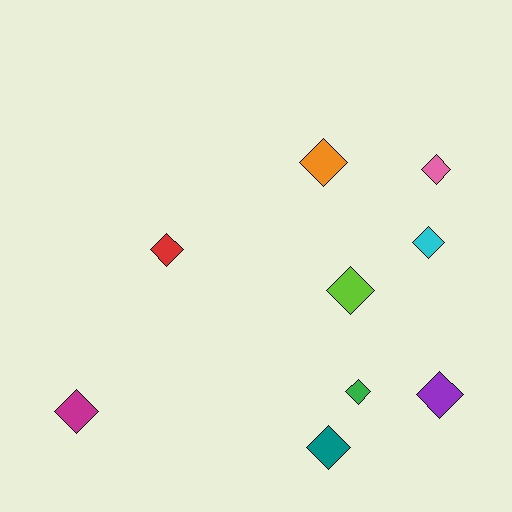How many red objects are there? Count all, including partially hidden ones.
There is 1 red object.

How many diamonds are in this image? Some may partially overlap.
There are 9 diamonds.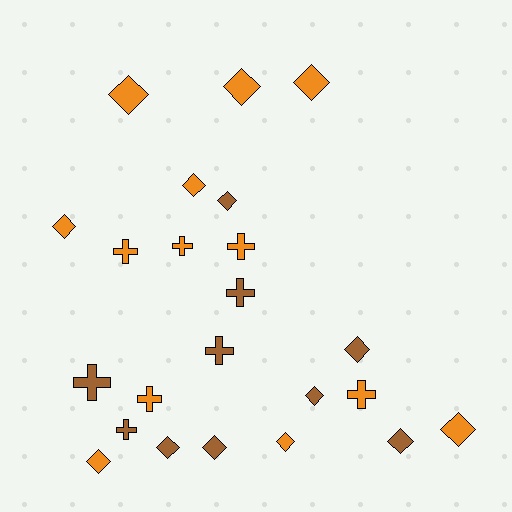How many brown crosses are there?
There are 4 brown crosses.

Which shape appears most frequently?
Diamond, with 14 objects.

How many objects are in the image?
There are 23 objects.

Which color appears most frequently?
Orange, with 13 objects.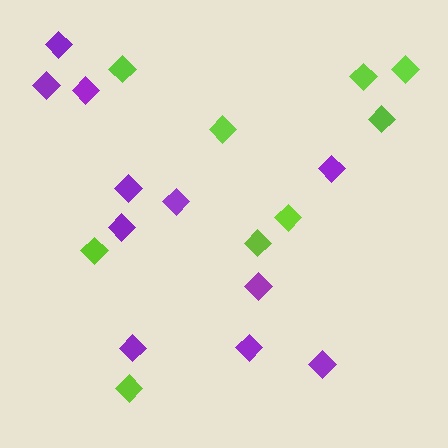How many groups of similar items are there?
There are 2 groups: one group of purple diamonds (11) and one group of lime diamonds (9).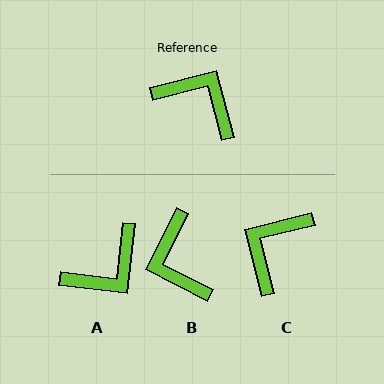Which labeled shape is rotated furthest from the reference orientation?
B, about 139 degrees away.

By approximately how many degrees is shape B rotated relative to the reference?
Approximately 139 degrees counter-clockwise.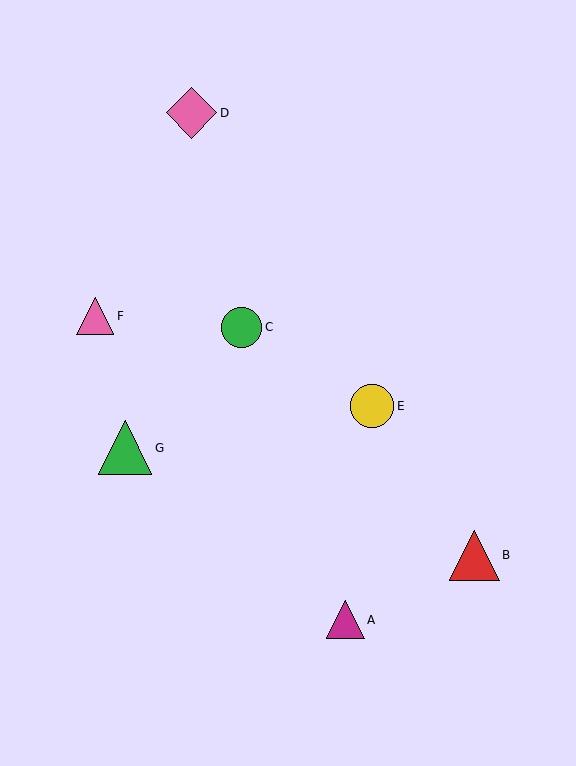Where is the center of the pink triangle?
The center of the pink triangle is at (95, 316).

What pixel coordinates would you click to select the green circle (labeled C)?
Click at (242, 327) to select the green circle C.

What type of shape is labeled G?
Shape G is a green triangle.